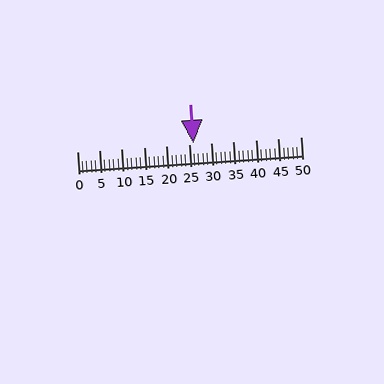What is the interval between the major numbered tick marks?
The major tick marks are spaced 5 units apart.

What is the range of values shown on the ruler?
The ruler shows values from 0 to 50.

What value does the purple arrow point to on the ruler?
The purple arrow points to approximately 26.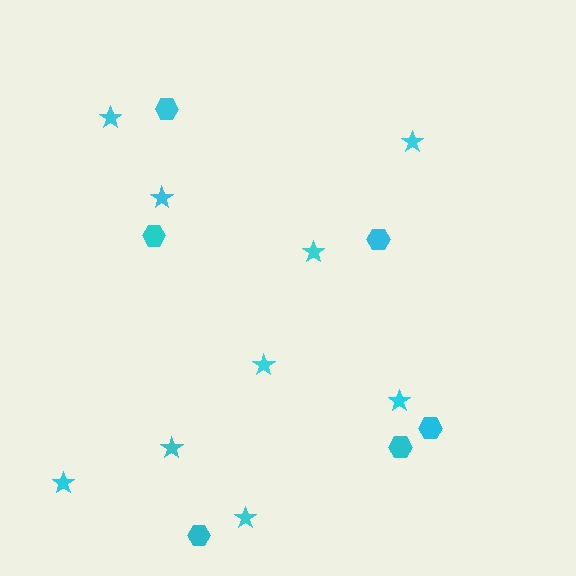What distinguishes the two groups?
There are 2 groups: one group of hexagons (6) and one group of stars (9).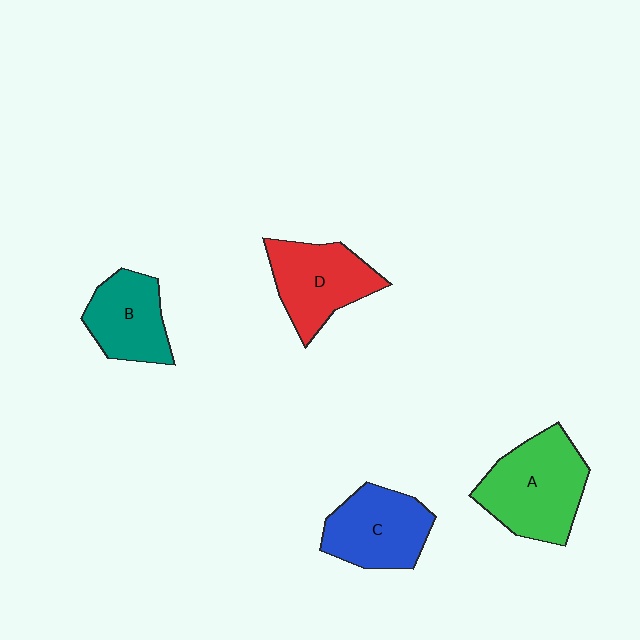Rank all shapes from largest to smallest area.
From largest to smallest: A (green), D (red), C (blue), B (teal).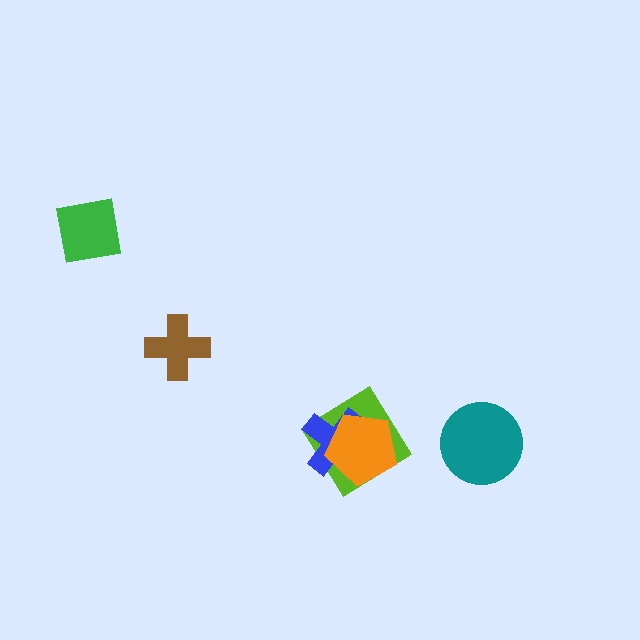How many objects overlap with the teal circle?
0 objects overlap with the teal circle.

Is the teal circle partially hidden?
No, no other shape covers it.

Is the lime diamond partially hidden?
Yes, it is partially covered by another shape.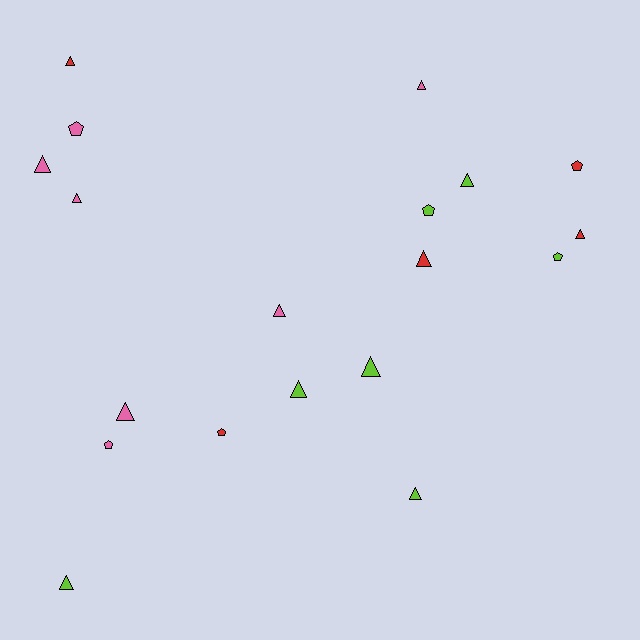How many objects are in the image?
There are 19 objects.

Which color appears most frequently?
Lime, with 7 objects.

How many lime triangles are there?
There are 5 lime triangles.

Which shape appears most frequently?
Triangle, with 13 objects.